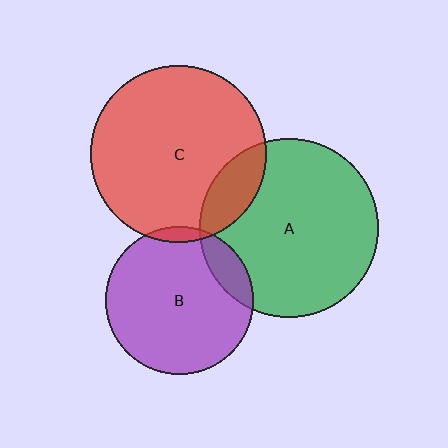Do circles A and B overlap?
Yes.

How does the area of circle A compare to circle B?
Approximately 1.4 times.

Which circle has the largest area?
Circle A (green).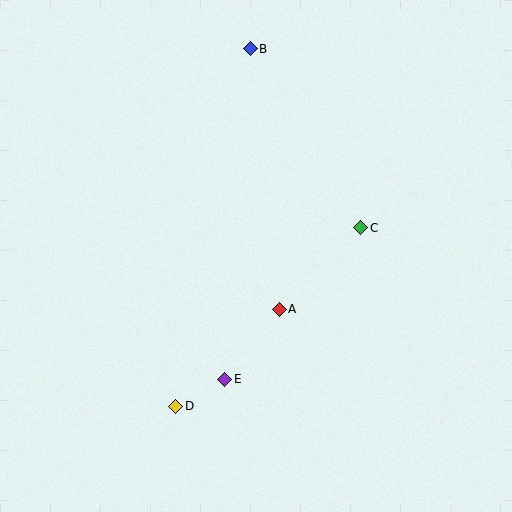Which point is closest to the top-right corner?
Point B is closest to the top-right corner.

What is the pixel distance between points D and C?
The distance between D and C is 257 pixels.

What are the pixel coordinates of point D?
Point D is at (176, 406).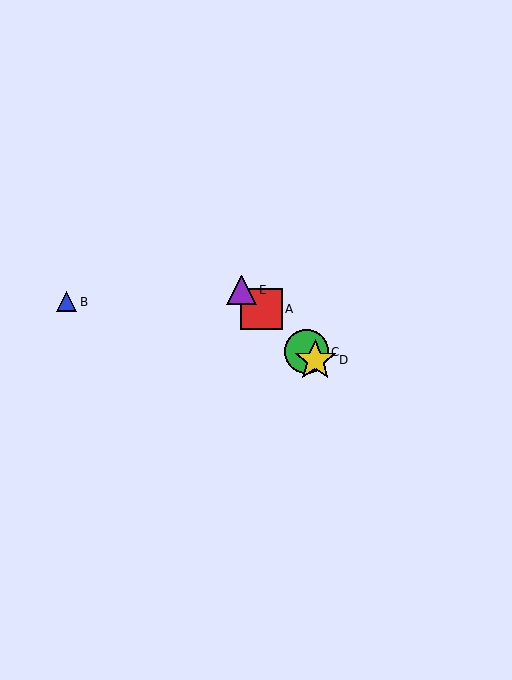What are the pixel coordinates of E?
Object E is at (241, 290).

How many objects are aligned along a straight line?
4 objects (A, C, D, E) are aligned along a straight line.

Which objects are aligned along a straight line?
Objects A, C, D, E are aligned along a straight line.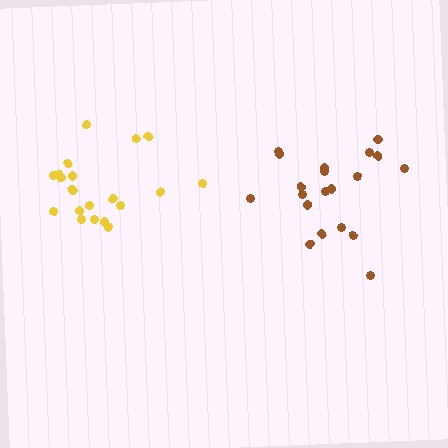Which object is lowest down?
The yellow cluster is bottommost.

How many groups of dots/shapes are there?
There are 2 groups.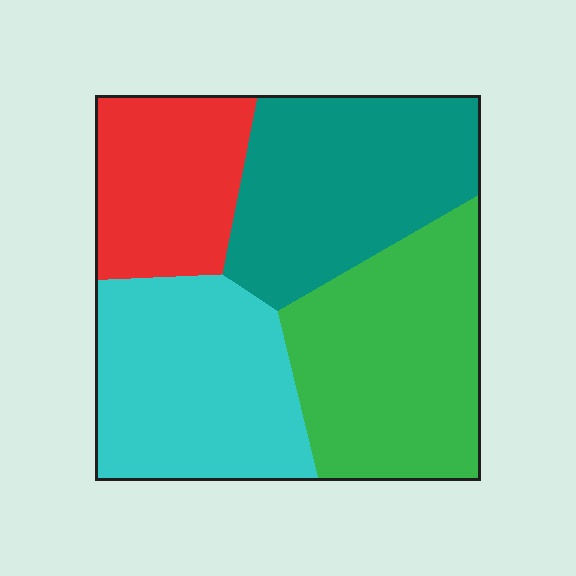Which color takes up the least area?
Red, at roughly 20%.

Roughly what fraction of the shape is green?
Green takes up about one quarter (1/4) of the shape.